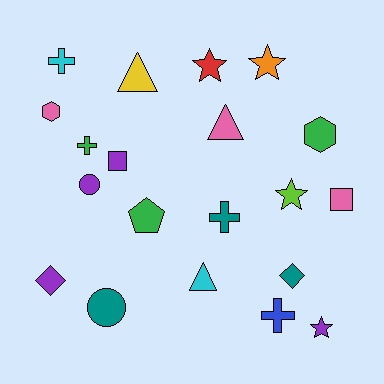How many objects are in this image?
There are 20 objects.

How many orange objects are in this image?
There is 1 orange object.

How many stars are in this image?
There are 4 stars.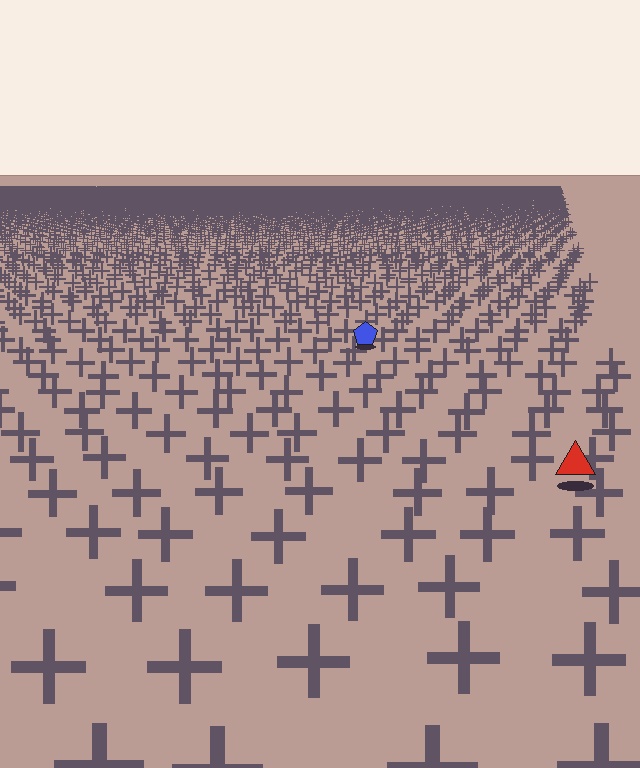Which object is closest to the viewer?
The red triangle is closest. The texture marks near it are larger and more spread out.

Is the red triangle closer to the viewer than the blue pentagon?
Yes. The red triangle is closer — you can tell from the texture gradient: the ground texture is coarser near it.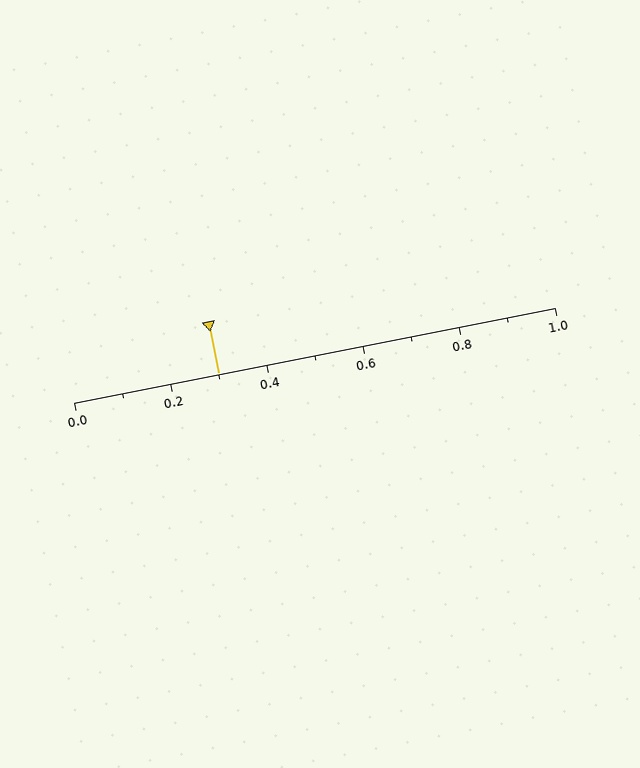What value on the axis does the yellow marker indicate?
The marker indicates approximately 0.3.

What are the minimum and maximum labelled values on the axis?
The axis runs from 0.0 to 1.0.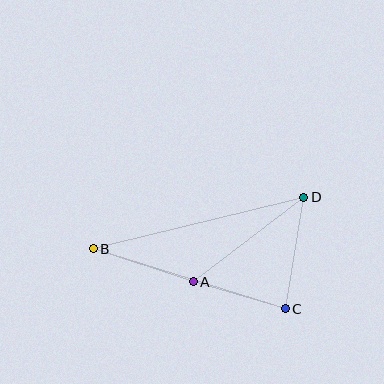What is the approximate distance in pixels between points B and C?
The distance between B and C is approximately 201 pixels.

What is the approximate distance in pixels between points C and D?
The distance between C and D is approximately 113 pixels.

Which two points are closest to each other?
Points A and C are closest to each other.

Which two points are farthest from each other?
Points B and D are farthest from each other.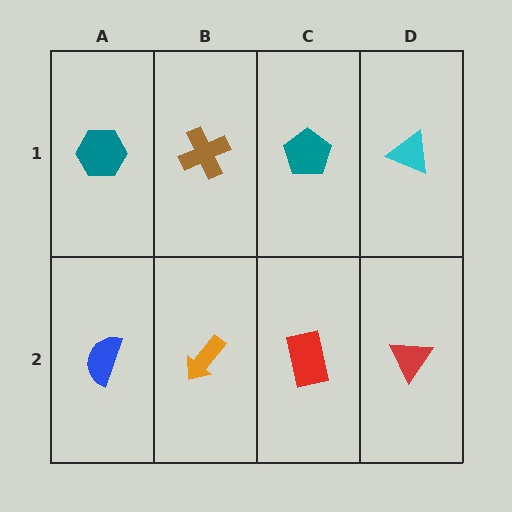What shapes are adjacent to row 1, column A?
A blue semicircle (row 2, column A), a brown cross (row 1, column B).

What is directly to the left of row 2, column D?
A red rectangle.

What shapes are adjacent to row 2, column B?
A brown cross (row 1, column B), a blue semicircle (row 2, column A), a red rectangle (row 2, column C).